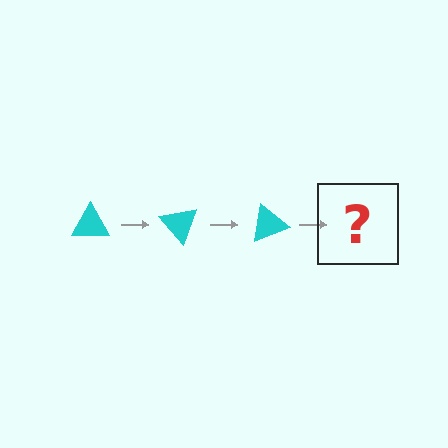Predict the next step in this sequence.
The next step is a cyan triangle rotated 150 degrees.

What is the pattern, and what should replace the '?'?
The pattern is that the triangle rotates 50 degrees each step. The '?' should be a cyan triangle rotated 150 degrees.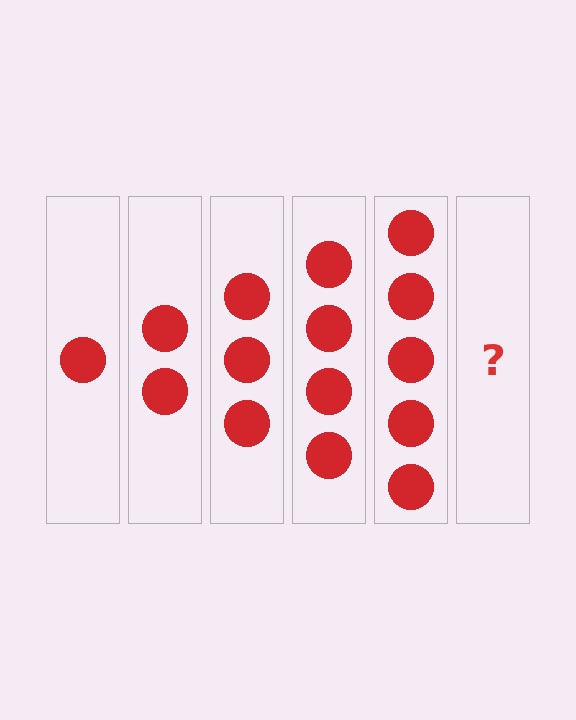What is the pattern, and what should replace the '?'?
The pattern is that each step adds one more circle. The '?' should be 6 circles.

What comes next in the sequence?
The next element should be 6 circles.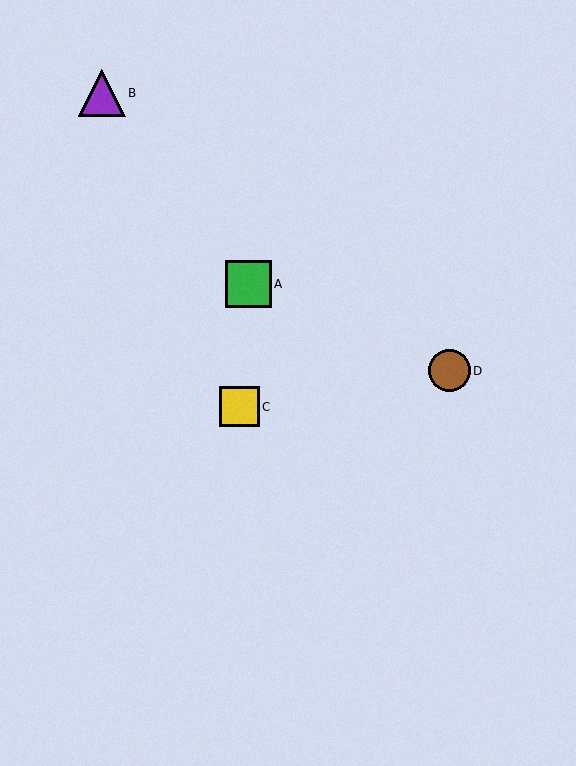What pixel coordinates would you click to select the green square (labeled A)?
Click at (248, 284) to select the green square A.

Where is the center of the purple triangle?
The center of the purple triangle is at (102, 93).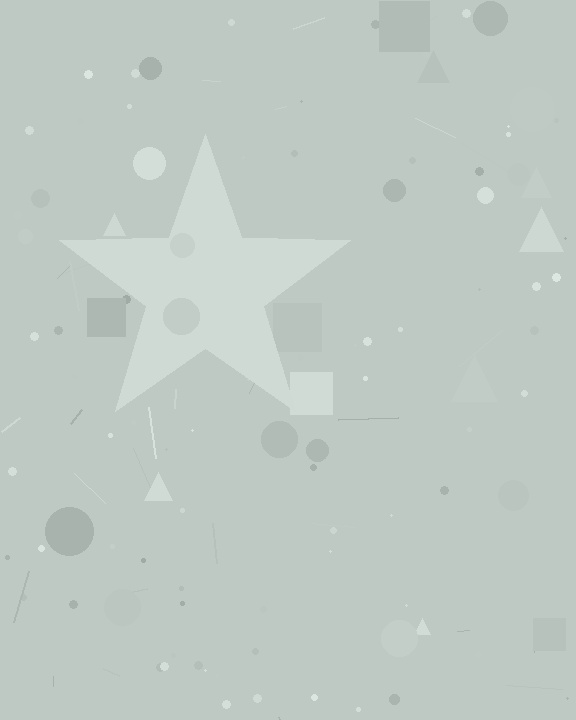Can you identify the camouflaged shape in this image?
The camouflaged shape is a star.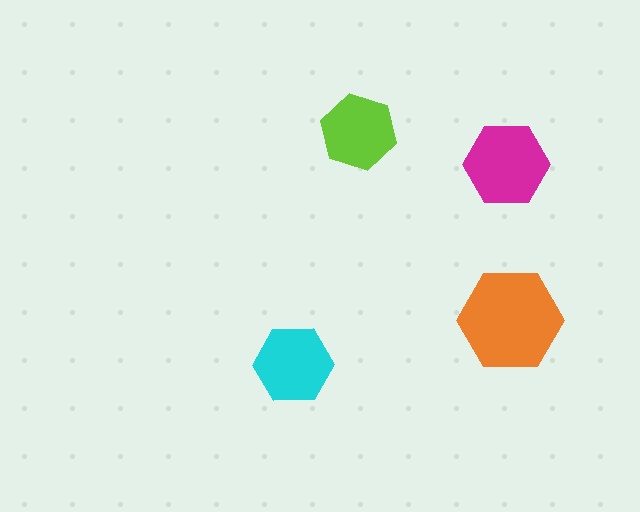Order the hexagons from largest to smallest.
the orange one, the magenta one, the cyan one, the lime one.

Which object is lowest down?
The cyan hexagon is bottommost.